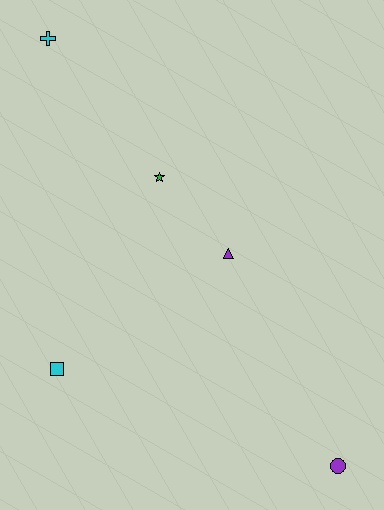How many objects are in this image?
There are 5 objects.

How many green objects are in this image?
There is 1 green object.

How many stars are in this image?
There is 1 star.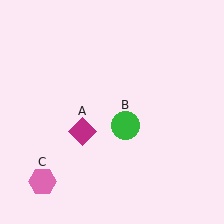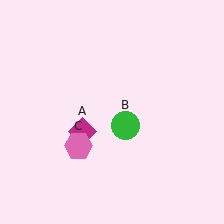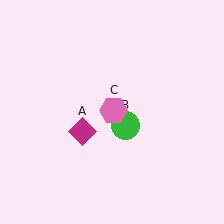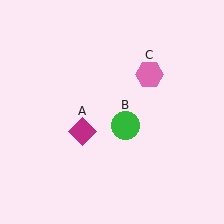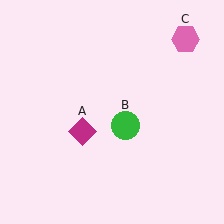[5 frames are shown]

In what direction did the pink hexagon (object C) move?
The pink hexagon (object C) moved up and to the right.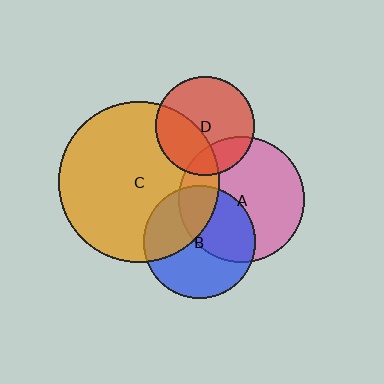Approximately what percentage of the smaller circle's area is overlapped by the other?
Approximately 45%.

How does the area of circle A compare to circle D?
Approximately 1.6 times.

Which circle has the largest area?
Circle C (orange).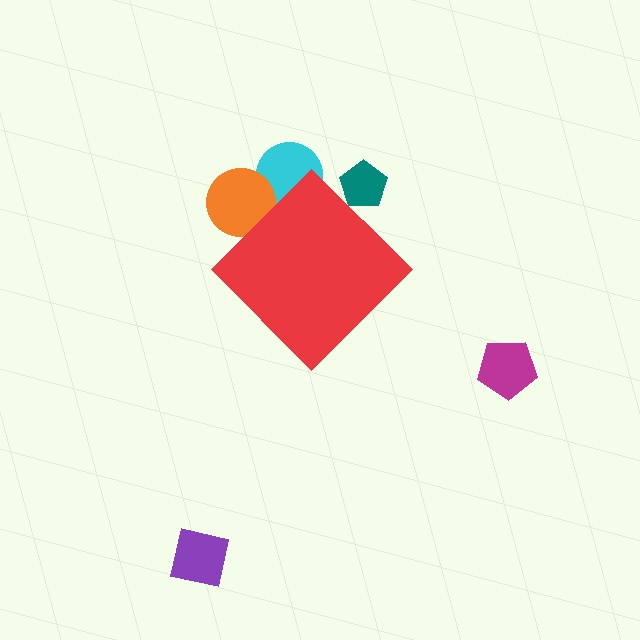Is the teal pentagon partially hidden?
Yes, the teal pentagon is partially hidden behind the red diamond.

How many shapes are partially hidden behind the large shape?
3 shapes are partially hidden.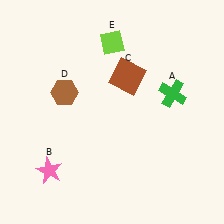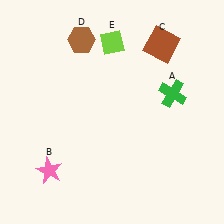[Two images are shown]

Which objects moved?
The objects that moved are: the brown square (C), the brown hexagon (D).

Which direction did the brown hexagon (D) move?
The brown hexagon (D) moved up.